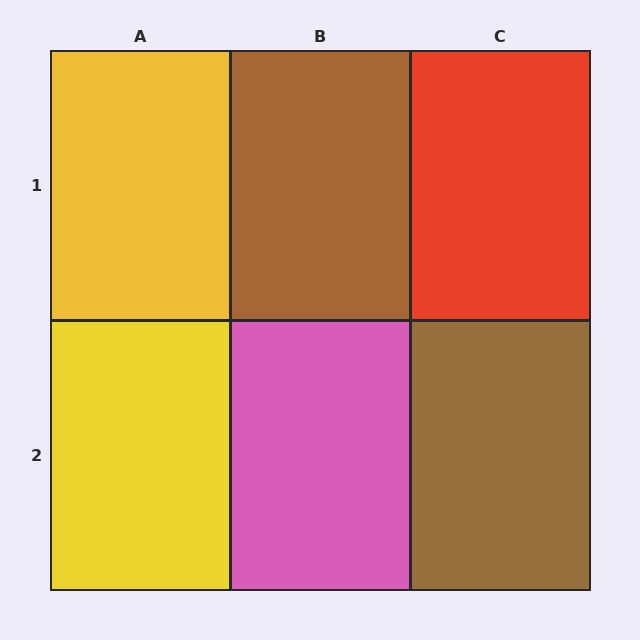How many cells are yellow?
2 cells are yellow.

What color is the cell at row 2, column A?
Yellow.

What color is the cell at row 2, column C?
Brown.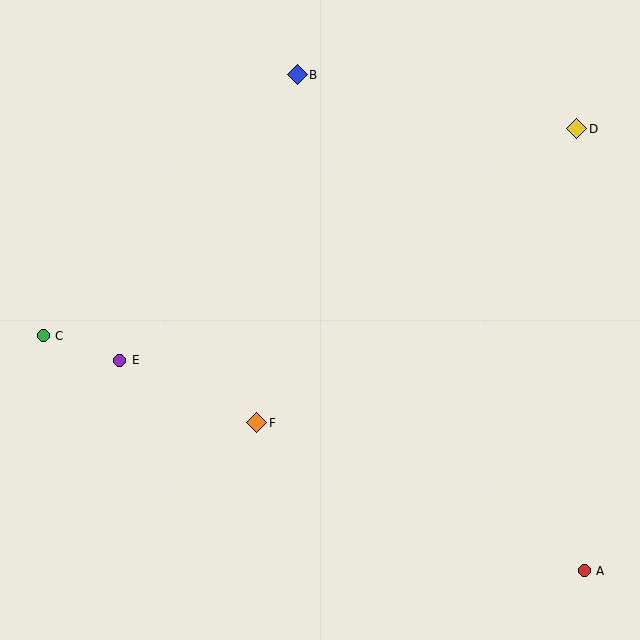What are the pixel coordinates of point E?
Point E is at (120, 360).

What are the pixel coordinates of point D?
Point D is at (577, 129).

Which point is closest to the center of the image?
Point F at (257, 423) is closest to the center.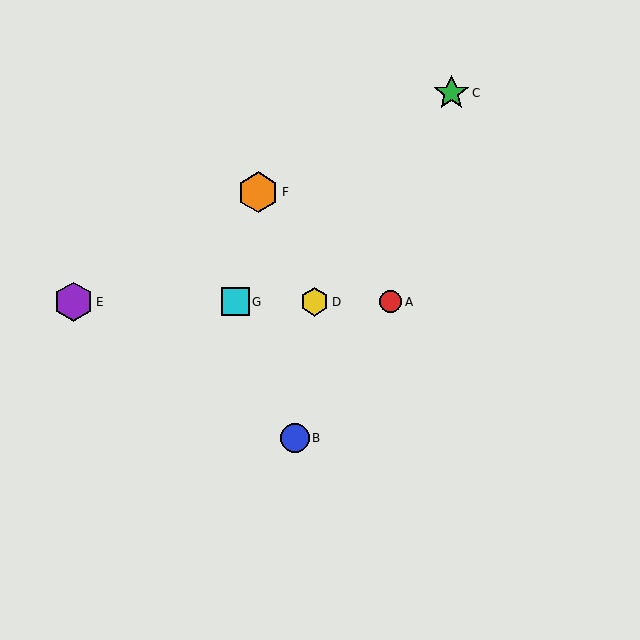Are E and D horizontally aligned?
Yes, both are at y≈302.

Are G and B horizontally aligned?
No, G is at y≈302 and B is at y≈438.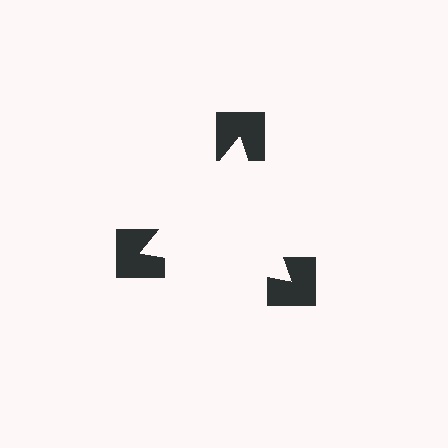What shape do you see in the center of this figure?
An illusory triangle — its edges are inferred from the aligned wedge cuts in the notched squares, not physically drawn.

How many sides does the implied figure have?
3 sides.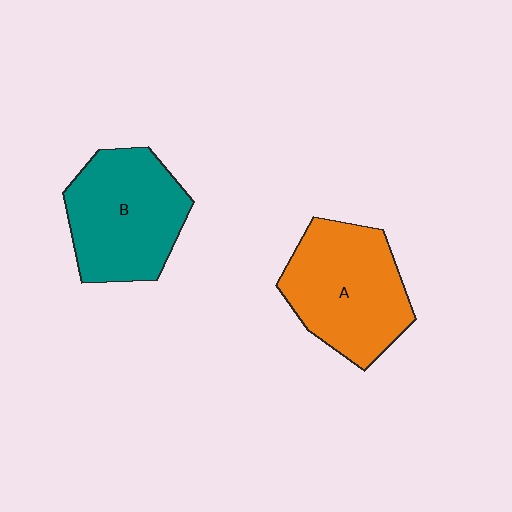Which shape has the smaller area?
Shape B (teal).